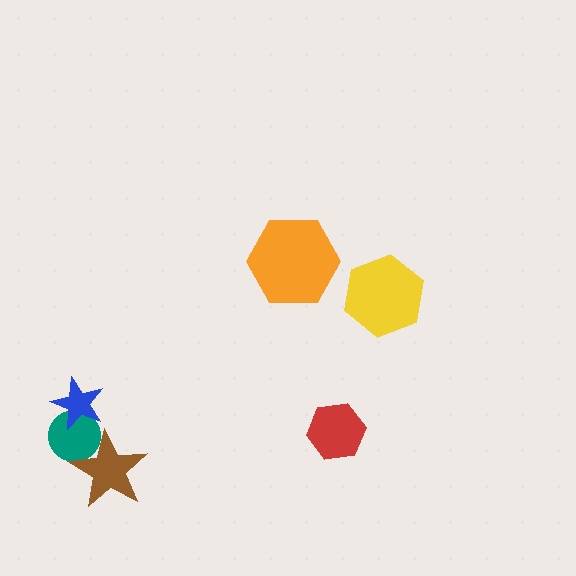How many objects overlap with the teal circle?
2 objects overlap with the teal circle.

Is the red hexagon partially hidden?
No, no other shape covers it.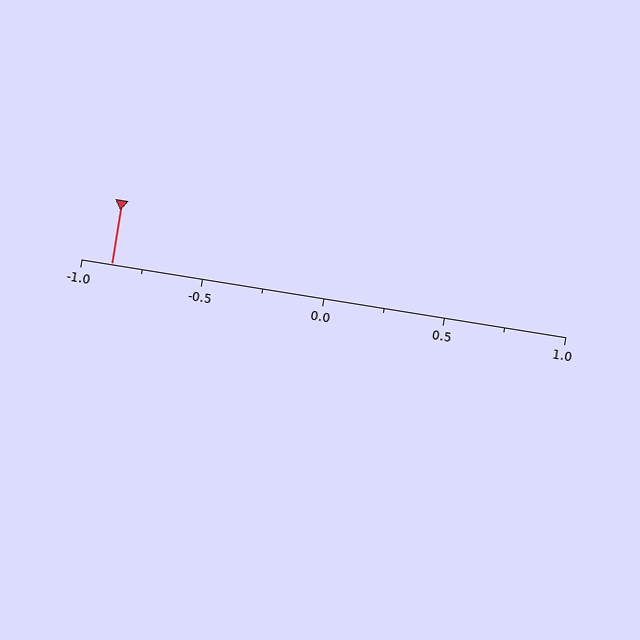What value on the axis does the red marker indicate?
The marker indicates approximately -0.88.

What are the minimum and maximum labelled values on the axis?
The axis runs from -1.0 to 1.0.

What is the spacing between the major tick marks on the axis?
The major ticks are spaced 0.5 apart.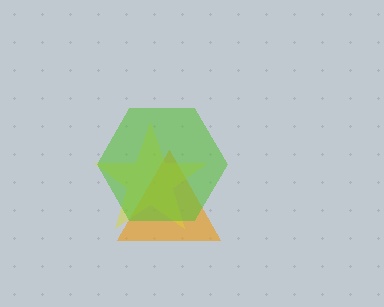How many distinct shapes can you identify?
There are 3 distinct shapes: an orange triangle, a yellow star, a lime hexagon.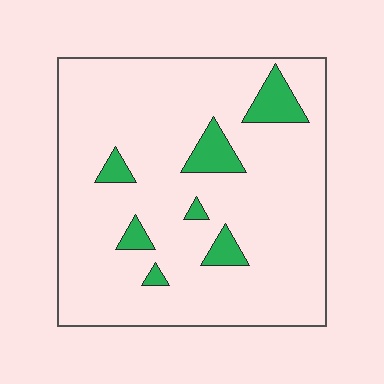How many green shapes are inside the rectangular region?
7.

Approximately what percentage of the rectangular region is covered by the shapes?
Approximately 10%.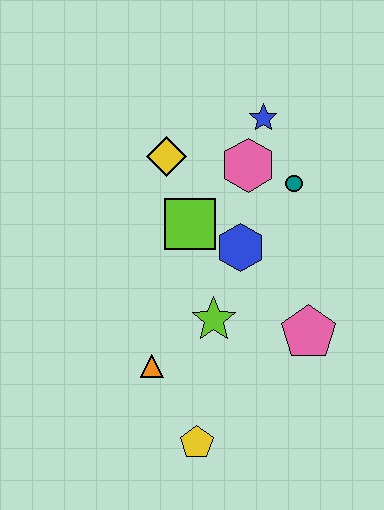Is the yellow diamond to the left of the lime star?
Yes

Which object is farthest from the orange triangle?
The blue star is farthest from the orange triangle.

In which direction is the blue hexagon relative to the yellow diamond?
The blue hexagon is below the yellow diamond.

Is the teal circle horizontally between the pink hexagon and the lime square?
No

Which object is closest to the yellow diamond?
The lime square is closest to the yellow diamond.